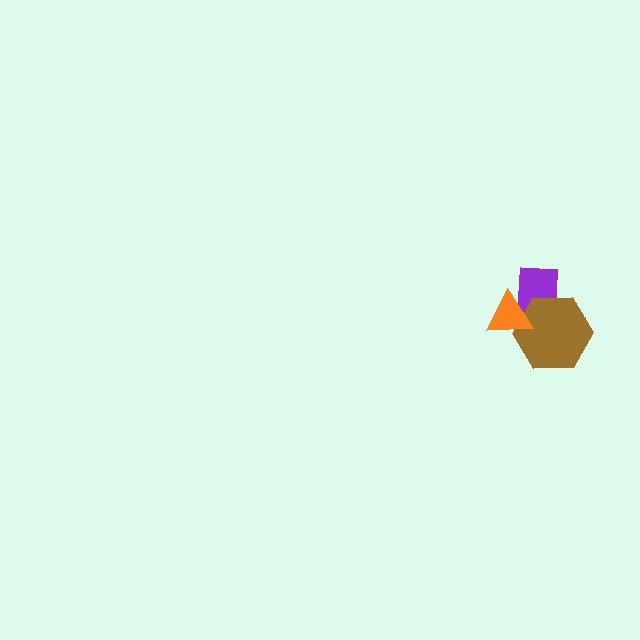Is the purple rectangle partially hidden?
Yes, it is partially covered by another shape.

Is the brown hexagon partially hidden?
Yes, it is partially covered by another shape.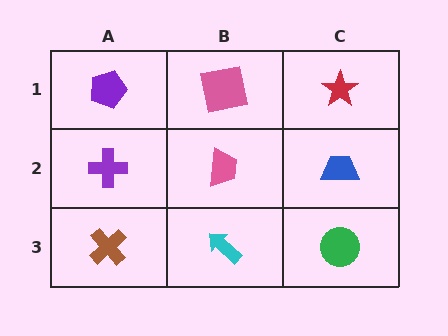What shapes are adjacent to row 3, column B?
A pink trapezoid (row 2, column B), a brown cross (row 3, column A), a green circle (row 3, column C).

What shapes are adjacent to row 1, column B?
A pink trapezoid (row 2, column B), a purple pentagon (row 1, column A), a red star (row 1, column C).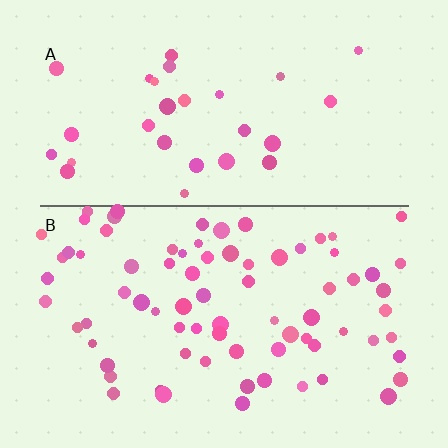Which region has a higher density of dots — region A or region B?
B (the bottom).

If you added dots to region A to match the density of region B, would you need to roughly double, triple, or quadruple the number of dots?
Approximately triple.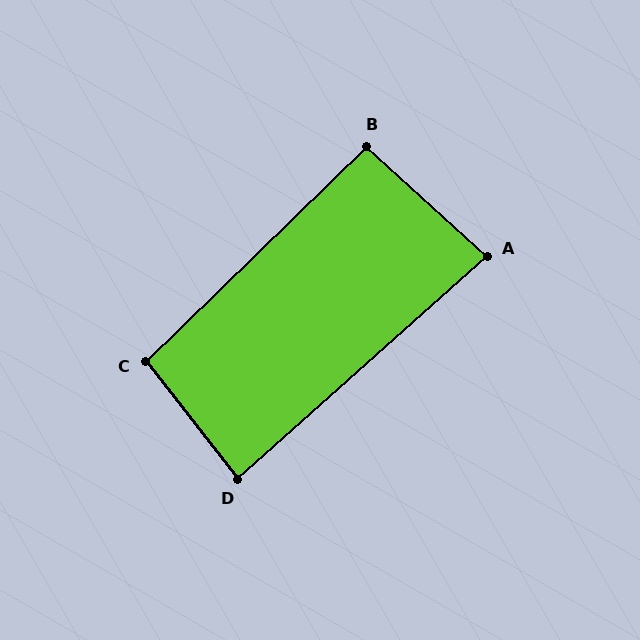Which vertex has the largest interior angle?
C, at approximately 96 degrees.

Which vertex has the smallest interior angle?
A, at approximately 84 degrees.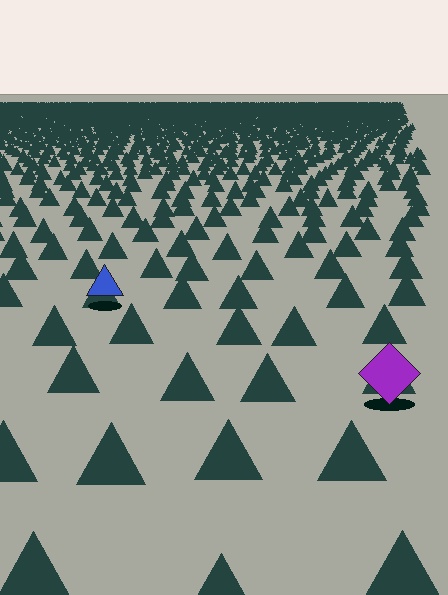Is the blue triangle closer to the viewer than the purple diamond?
No. The purple diamond is closer — you can tell from the texture gradient: the ground texture is coarser near it.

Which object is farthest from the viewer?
The blue triangle is farthest from the viewer. It appears smaller and the ground texture around it is denser.